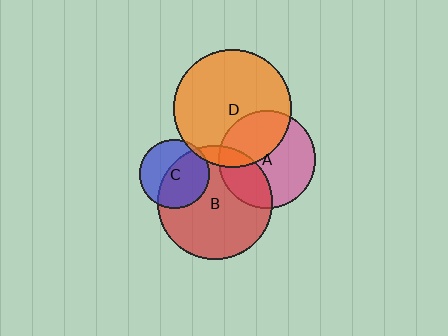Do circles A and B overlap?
Yes.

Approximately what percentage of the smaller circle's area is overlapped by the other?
Approximately 30%.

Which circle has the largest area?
Circle D (orange).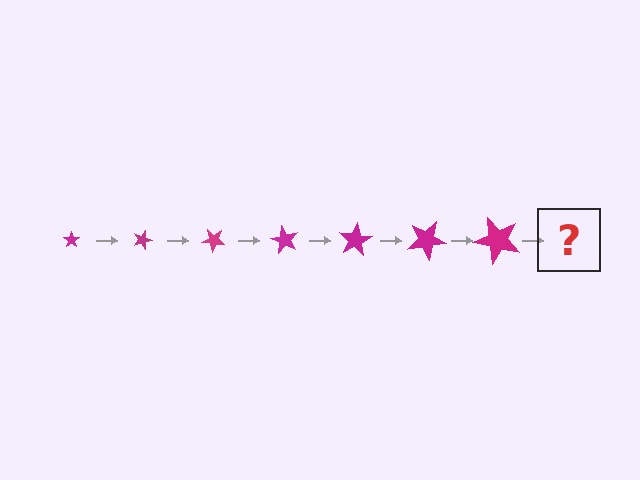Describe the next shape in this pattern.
It should be a star, larger than the previous one and rotated 140 degrees from the start.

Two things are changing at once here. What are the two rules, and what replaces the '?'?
The two rules are that the star grows larger each step and it rotates 20 degrees each step. The '?' should be a star, larger than the previous one and rotated 140 degrees from the start.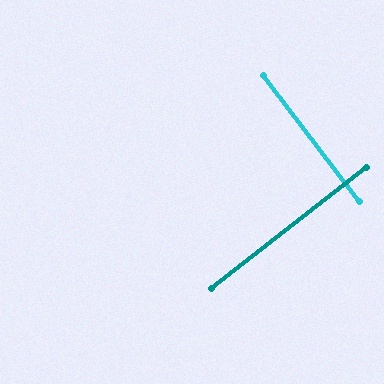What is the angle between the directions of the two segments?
Approximately 89 degrees.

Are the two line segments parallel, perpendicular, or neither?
Perpendicular — they meet at approximately 89°.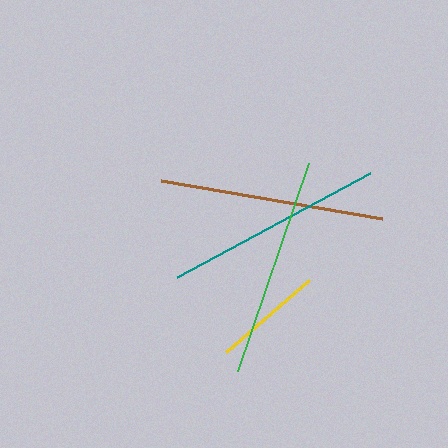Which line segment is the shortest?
The yellow line is the shortest at approximately 109 pixels.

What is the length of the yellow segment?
The yellow segment is approximately 109 pixels long.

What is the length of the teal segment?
The teal segment is approximately 218 pixels long.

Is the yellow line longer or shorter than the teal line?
The teal line is longer than the yellow line.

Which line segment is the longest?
The brown line is the longest at approximately 224 pixels.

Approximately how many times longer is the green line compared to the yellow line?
The green line is approximately 2.0 times the length of the yellow line.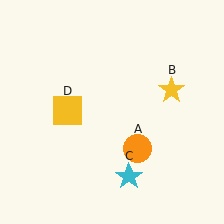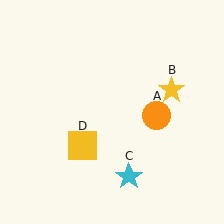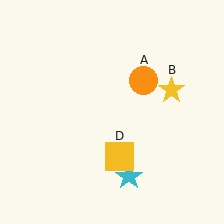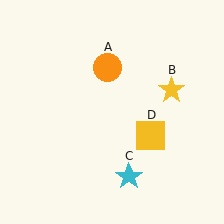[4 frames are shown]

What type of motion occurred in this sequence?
The orange circle (object A), yellow square (object D) rotated counterclockwise around the center of the scene.